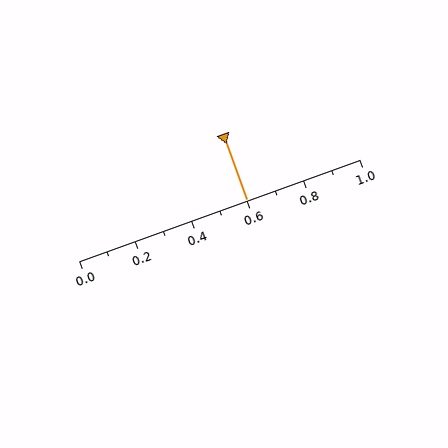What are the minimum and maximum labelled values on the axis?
The axis runs from 0.0 to 1.0.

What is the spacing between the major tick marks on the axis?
The major ticks are spaced 0.2 apart.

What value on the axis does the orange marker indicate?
The marker indicates approximately 0.6.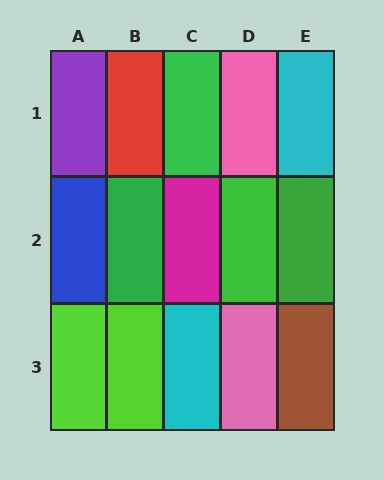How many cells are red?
1 cell is red.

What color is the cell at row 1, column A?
Purple.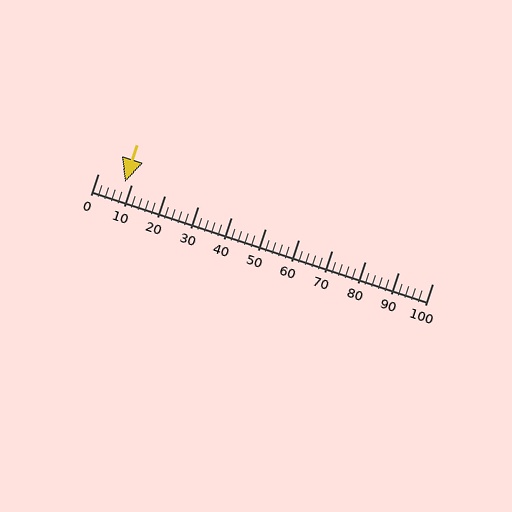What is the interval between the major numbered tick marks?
The major tick marks are spaced 10 units apart.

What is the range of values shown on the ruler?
The ruler shows values from 0 to 100.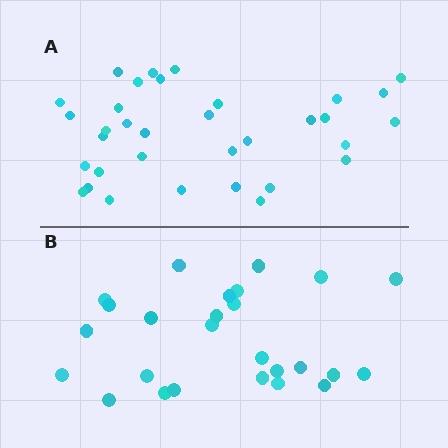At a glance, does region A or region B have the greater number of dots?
Region A (the top region) has more dots.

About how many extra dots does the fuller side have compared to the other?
Region A has roughly 8 or so more dots than region B.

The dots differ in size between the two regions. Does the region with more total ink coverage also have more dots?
No. Region B has more total ink coverage because its dots are larger, but region A actually contains more individual dots. Total area can be misleading — the number of items is what matters here.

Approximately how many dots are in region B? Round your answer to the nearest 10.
About 30 dots. (The exact count is 26, which rounds to 30.)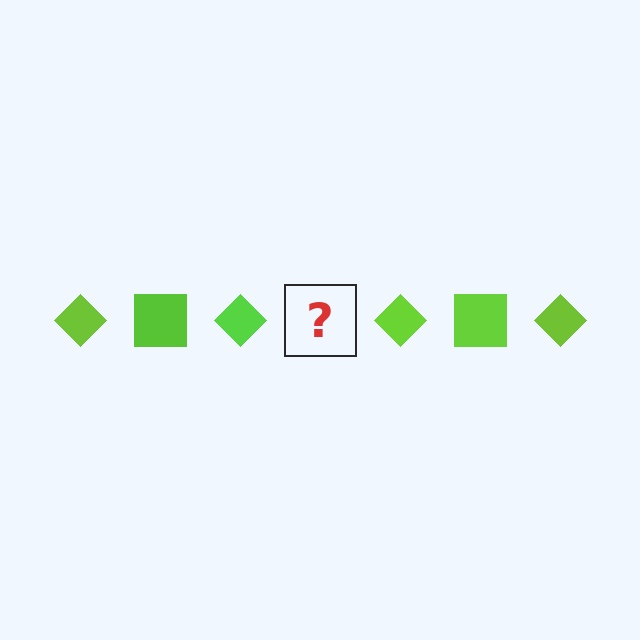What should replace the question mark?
The question mark should be replaced with a lime square.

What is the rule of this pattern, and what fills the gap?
The rule is that the pattern cycles through diamond, square shapes in lime. The gap should be filled with a lime square.